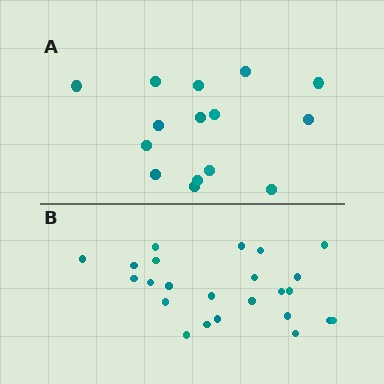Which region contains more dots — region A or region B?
Region B (the bottom region) has more dots.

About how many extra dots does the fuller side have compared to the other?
Region B has roughly 8 or so more dots than region A.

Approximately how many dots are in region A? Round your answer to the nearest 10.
About 20 dots. (The exact count is 15, which rounds to 20.)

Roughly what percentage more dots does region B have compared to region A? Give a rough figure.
About 60% more.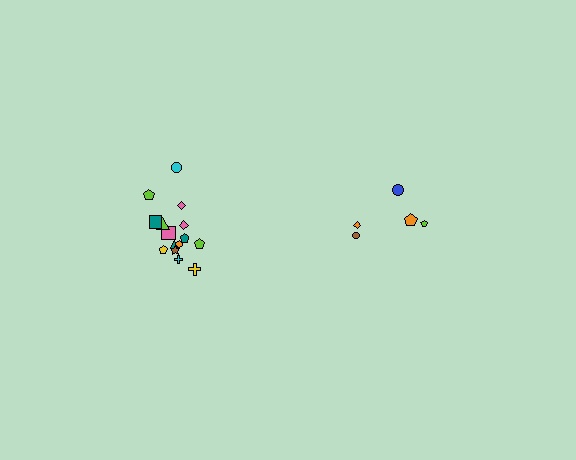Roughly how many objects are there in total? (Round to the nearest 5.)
Roughly 20 objects in total.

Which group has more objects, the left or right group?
The left group.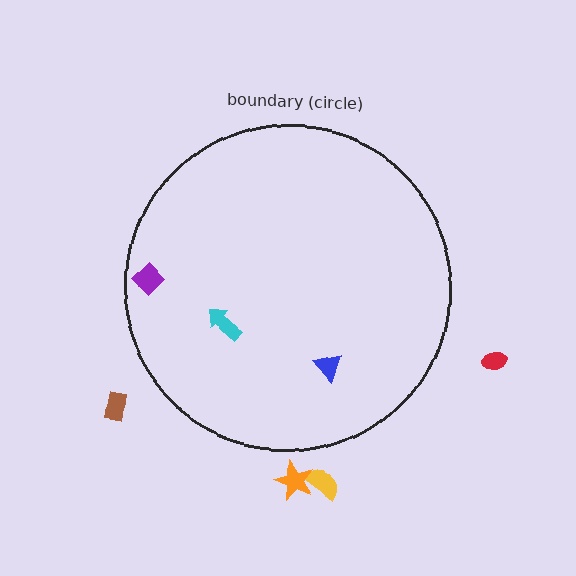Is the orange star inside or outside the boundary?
Outside.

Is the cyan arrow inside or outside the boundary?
Inside.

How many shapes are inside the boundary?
3 inside, 4 outside.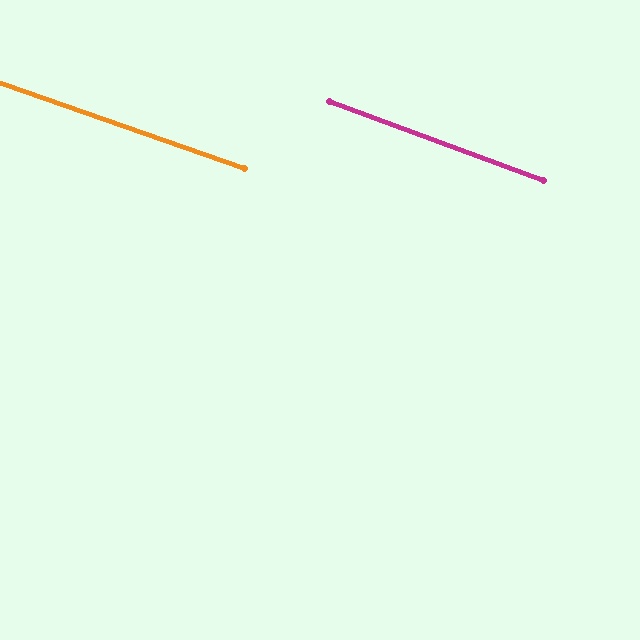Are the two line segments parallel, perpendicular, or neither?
Parallel — their directions differ by only 1.0°.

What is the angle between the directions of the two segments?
Approximately 1 degree.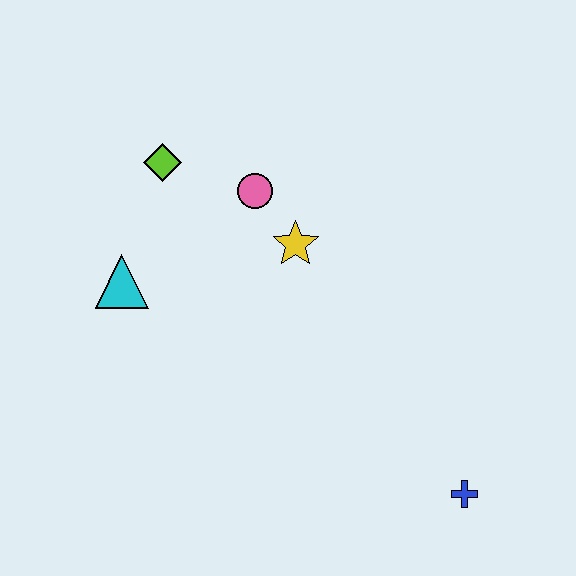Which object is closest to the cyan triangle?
The lime diamond is closest to the cyan triangle.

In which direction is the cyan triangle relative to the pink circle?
The cyan triangle is to the left of the pink circle.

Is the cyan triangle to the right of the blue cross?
No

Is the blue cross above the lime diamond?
No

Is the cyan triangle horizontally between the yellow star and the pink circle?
No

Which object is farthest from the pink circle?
The blue cross is farthest from the pink circle.